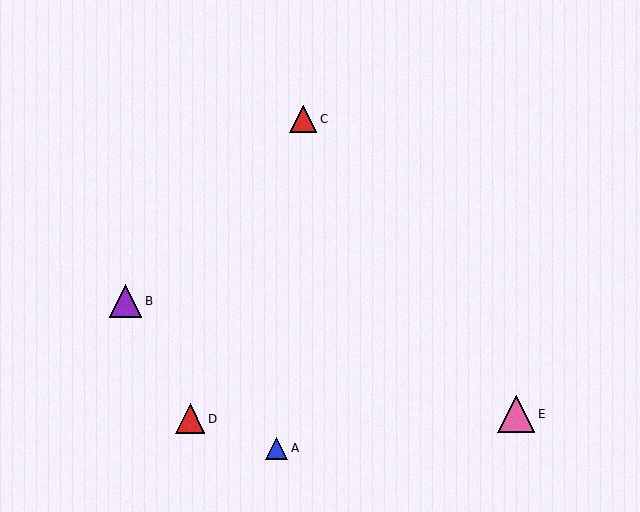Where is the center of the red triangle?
The center of the red triangle is at (303, 119).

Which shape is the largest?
The pink triangle (labeled E) is the largest.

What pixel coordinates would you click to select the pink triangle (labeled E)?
Click at (516, 415) to select the pink triangle E.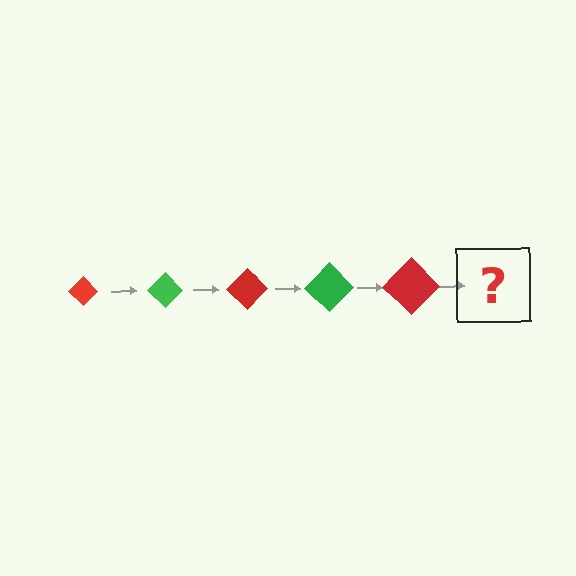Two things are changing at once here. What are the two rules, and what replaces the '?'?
The two rules are that the diamond grows larger each step and the color cycles through red and green. The '?' should be a green diamond, larger than the previous one.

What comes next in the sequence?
The next element should be a green diamond, larger than the previous one.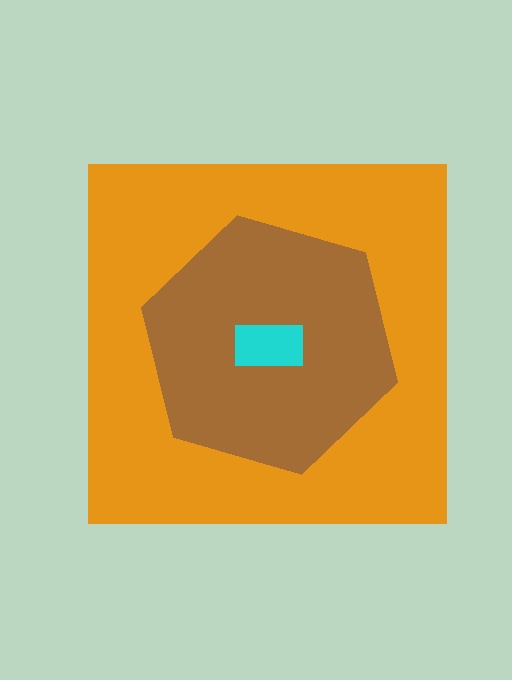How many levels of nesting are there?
3.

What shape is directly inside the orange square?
The brown hexagon.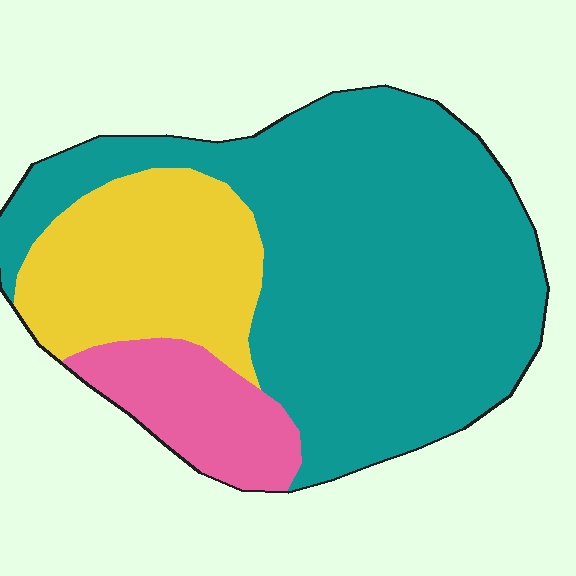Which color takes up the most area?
Teal, at roughly 65%.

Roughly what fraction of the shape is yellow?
Yellow covers 23% of the shape.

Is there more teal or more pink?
Teal.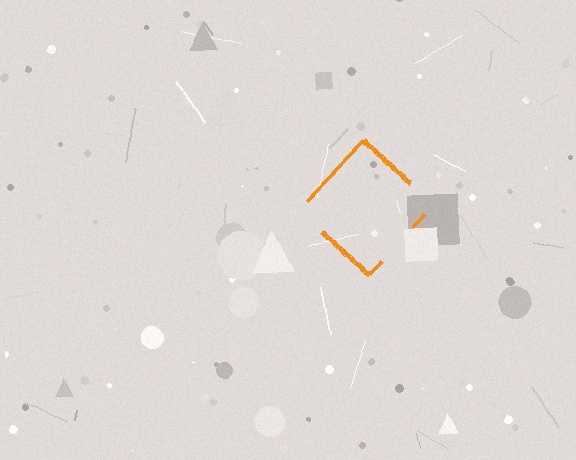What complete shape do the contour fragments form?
The contour fragments form a diamond.